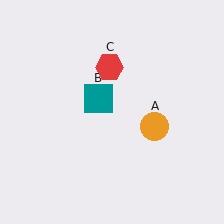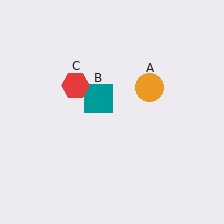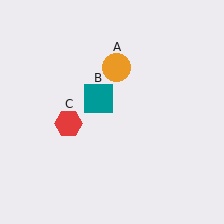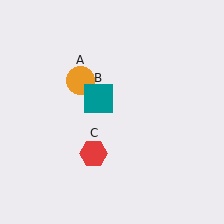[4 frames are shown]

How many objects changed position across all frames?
2 objects changed position: orange circle (object A), red hexagon (object C).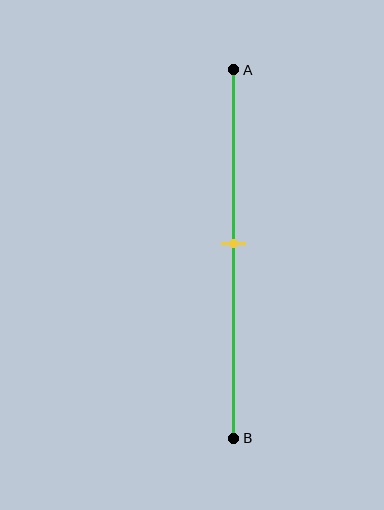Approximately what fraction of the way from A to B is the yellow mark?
The yellow mark is approximately 45% of the way from A to B.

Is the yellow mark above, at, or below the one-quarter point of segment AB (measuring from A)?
The yellow mark is below the one-quarter point of segment AB.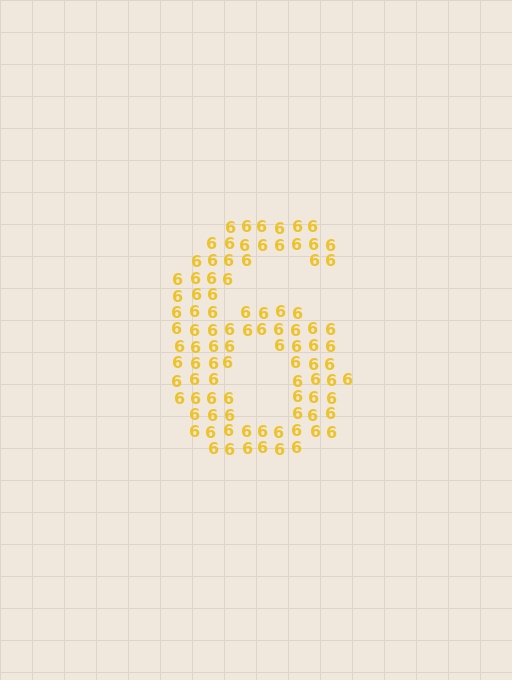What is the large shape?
The large shape is the digit 6.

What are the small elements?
The small elements are digit 6's.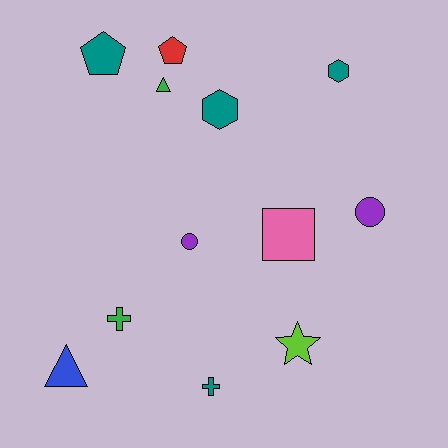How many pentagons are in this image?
There are 2 pentagons.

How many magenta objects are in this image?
There are no magenta objects.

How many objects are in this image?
There are 12 objects.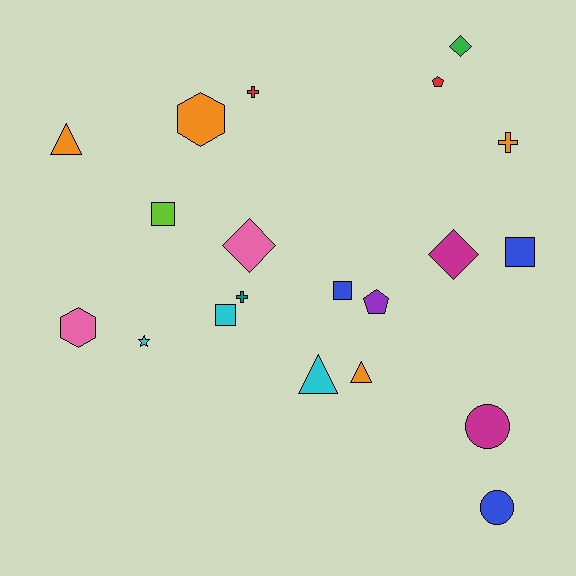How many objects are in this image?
There are 20 objects.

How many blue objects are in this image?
There are 3 blue objects.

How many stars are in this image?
There is 1 star.